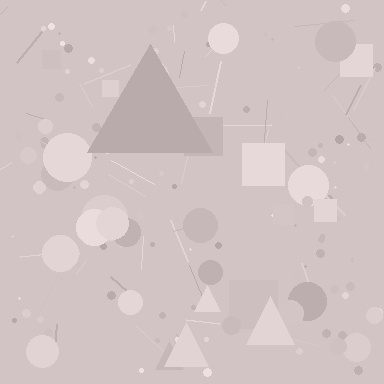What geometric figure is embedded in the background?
A triangle is embedded in the background.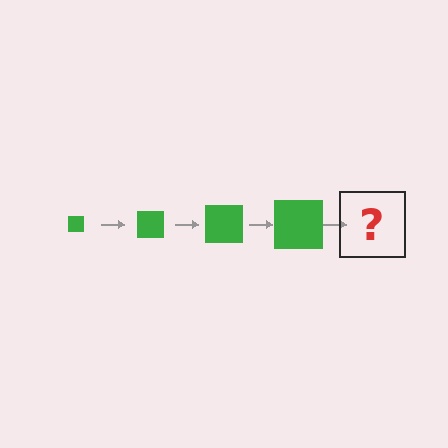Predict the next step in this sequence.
The next step is a green square, larger than the previous one.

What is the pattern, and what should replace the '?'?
The pattern is that the square gets progressively larger each step. The '?' should be a green square, larger than the previous one.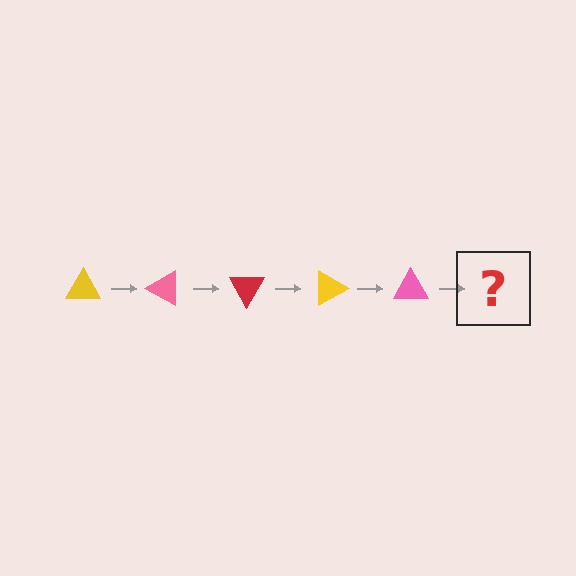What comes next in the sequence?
The next element should be a red triangle, rotated 150 degrees from the start.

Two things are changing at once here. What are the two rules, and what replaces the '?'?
The two rules are that it rotates 30 degrees each step and the color cycles through yellow, pink, and red. The '?' should be a red triangle, rotated 150 degrees from the start.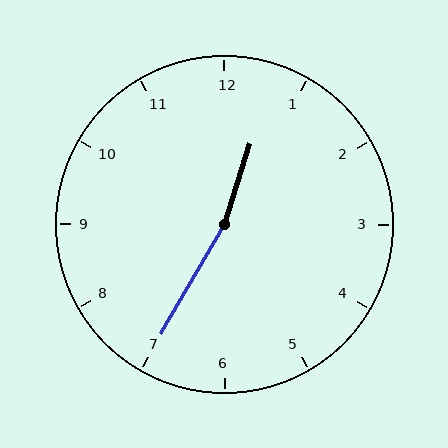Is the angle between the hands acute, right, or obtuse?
It is obtuse.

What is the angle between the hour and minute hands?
Approximately 168 degrees.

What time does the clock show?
12:35.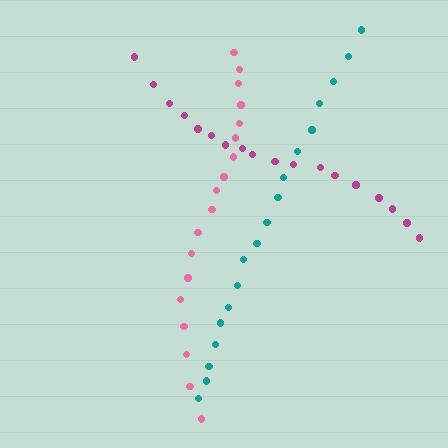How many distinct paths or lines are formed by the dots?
There are 3 distinct paths.